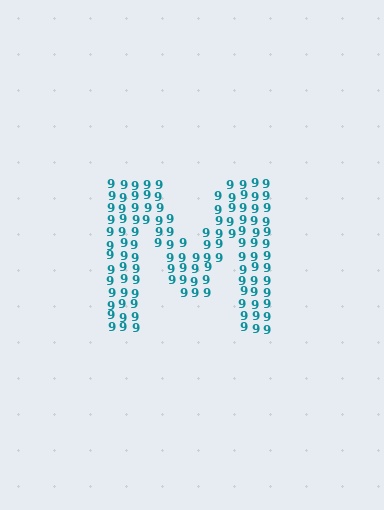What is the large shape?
The large shape is the letter M.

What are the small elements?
The small elements are digit 9's.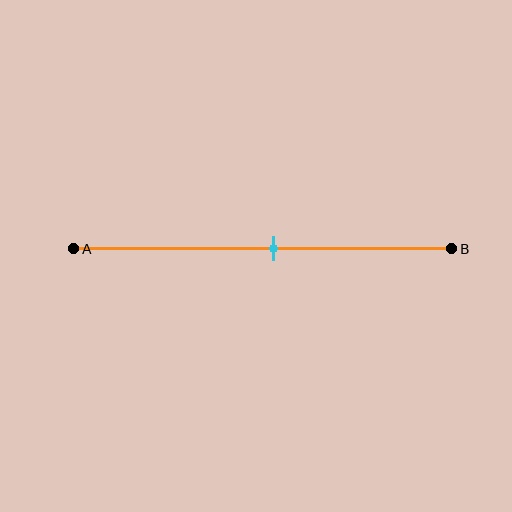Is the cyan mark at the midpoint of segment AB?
No, the mark is at about 55% from A, not at the 50% midpoint.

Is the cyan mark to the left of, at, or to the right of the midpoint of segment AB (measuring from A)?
The cyan mark is to the right of the midpoint of segment AB.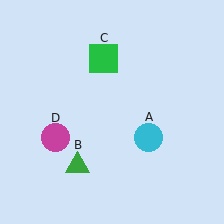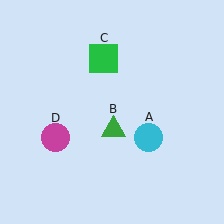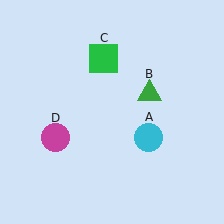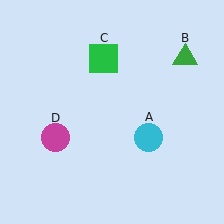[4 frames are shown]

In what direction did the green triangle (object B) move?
The green triangle (object B) moved up and to the right.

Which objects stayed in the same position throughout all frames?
Cyan circle (object A) and green square (object C) and magenta circle (object D) remained stationary.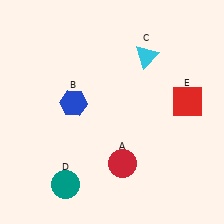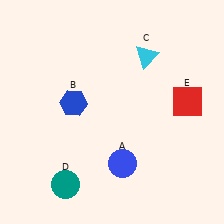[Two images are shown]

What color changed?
The circle (A) changed from red in Image 1 to blue in Image 2.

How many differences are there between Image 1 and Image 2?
There is 1 difference between the two images.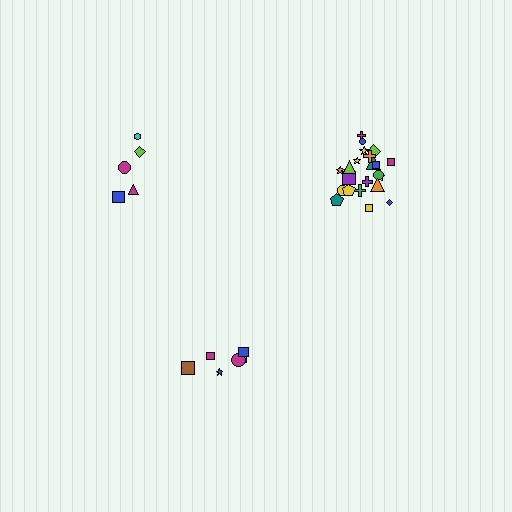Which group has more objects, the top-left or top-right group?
The top-right group.